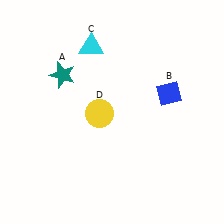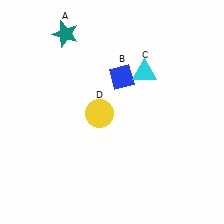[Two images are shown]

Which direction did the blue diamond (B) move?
The blue diamond (B) moved left.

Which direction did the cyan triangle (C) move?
The cyan triangle (C) moved right.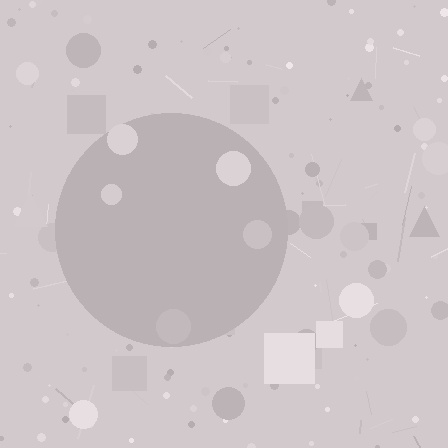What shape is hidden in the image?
A circle is hidden in the image.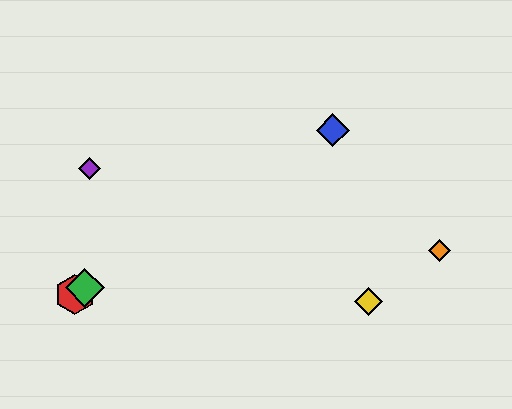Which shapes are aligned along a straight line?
The red hexagon, the blue diamond, the green diamond are aligned along a straight line.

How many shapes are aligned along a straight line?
3 shapes (the red hexagon, the blue diamond, the green diamond) are aligned along a straight line.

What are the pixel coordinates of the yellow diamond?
The yellow diamond is at (368, 302).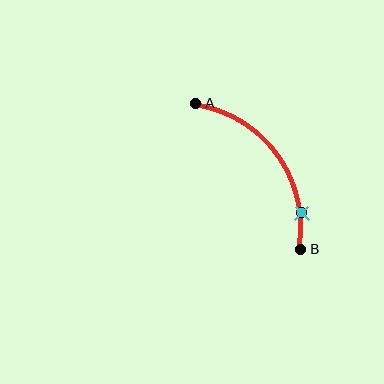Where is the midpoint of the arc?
The arc midpoint is the point on the curve farthest from the straight line joining A and B. It sits above and to the right of that line.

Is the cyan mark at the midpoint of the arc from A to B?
No. The cyan mark lies on the arc but is closer to endpoint B. The arc midpoint would be at the point on the curve equidistant along the arc from both A and B.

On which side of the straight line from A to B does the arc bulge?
The arc bulges above and to the right of the straight line connecting A and B.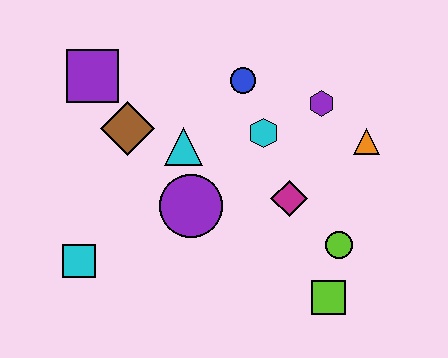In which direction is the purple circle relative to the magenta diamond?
The purple circle is to the left of the magenta diamond.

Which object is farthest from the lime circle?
The purple square is farthest from the lime circle.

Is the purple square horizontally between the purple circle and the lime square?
No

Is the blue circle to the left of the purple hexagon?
Yes